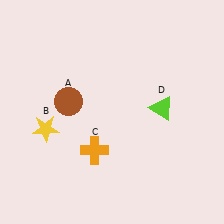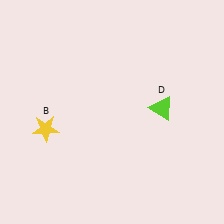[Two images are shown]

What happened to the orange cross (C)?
The orange cross (C) was removed in Image 2. It was in the bottom-left area of Image 1.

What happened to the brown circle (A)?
The brown circle (A) was removed in Image 2. It was in the top-left area of Image 1.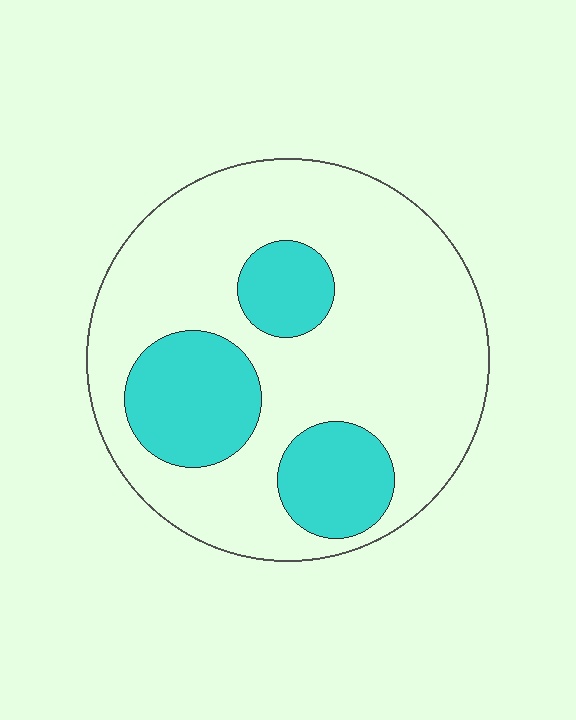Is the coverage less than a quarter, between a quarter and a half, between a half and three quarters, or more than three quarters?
Between a quarter and a half.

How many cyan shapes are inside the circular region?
3.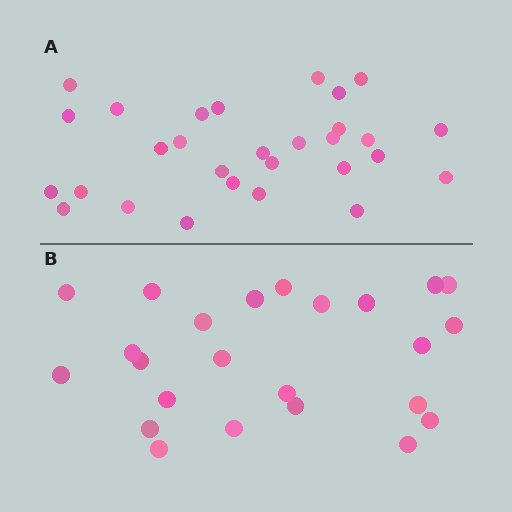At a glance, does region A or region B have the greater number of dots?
Region A (the top region) has more dots.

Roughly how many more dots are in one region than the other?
Region A has about 5 more dots than region B.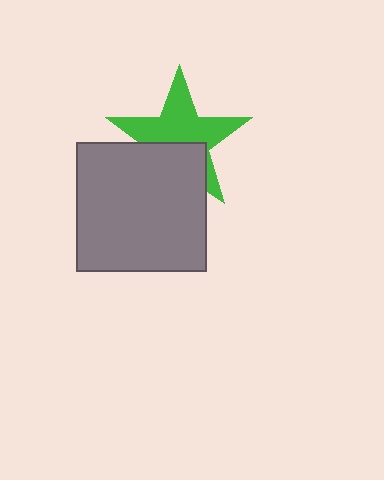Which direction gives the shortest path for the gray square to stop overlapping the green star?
Moving down gives the shortest separation.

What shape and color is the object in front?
The object in front is a gray square.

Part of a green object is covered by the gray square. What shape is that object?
It is a star.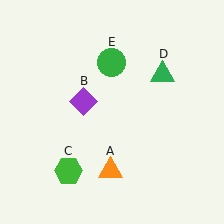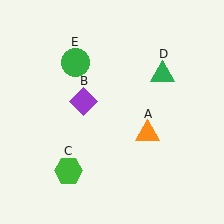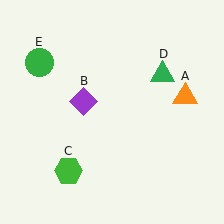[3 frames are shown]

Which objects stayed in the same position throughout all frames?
Purple diamond (object B) and green hexagon (object C) and green triangle (object D) remained stationary.